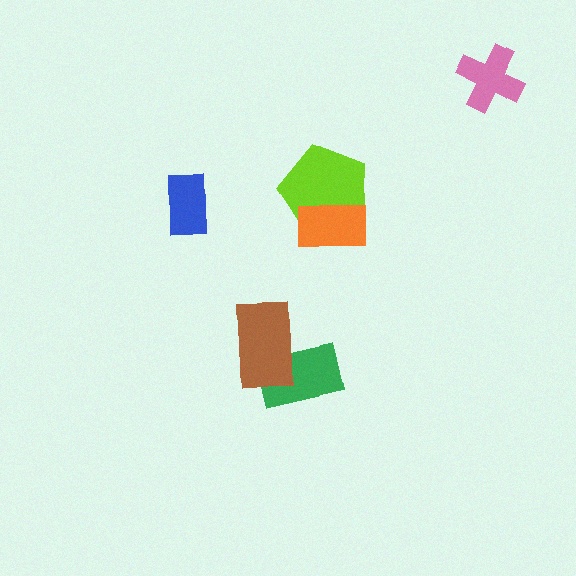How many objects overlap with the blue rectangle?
0 objects overlap with the blue rectangle.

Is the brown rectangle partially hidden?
No, no other shape covers it.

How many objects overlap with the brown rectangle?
1 object overlaps with the brown rectangle.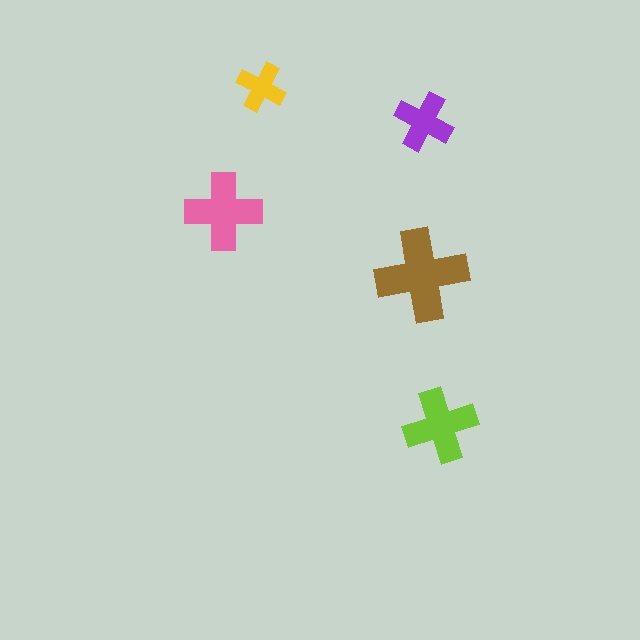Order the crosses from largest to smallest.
the brown one, the pink one, the lime one, the purple one, the yellow one.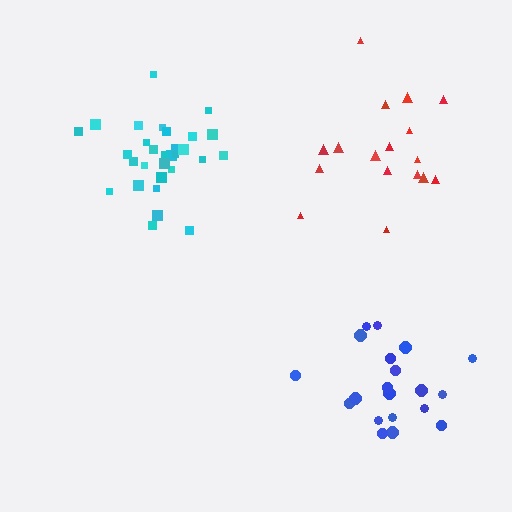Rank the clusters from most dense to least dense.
cyan, blue, red.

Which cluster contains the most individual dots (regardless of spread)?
Cyan (31).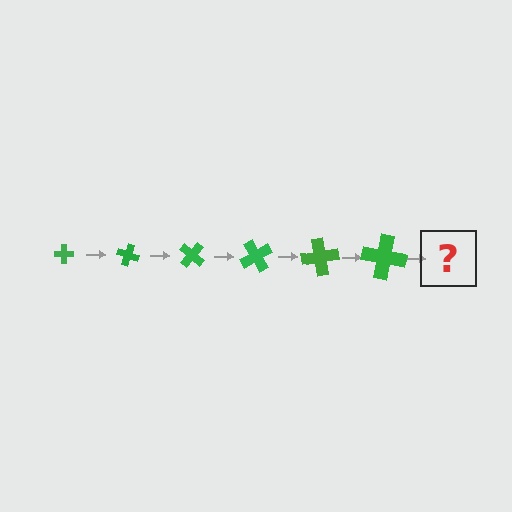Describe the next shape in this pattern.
It should be a cross, larger than the previous one and rotated 120 degrees from the start.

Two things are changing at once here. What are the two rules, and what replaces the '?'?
The two rules are that the cross grows larger each step and it rotates 20 degrees each step. The '?' should be a cross, larger than the previous one and rotated 120 degrees from the start.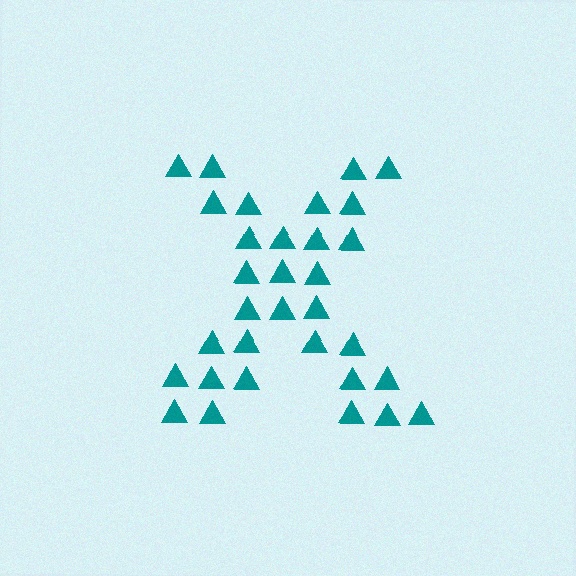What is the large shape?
The large shape is the letter X.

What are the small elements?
The small elements are triangles.